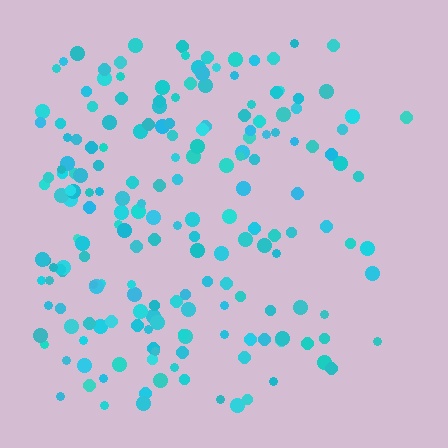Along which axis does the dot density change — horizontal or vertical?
Horizontal.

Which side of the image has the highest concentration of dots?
The left.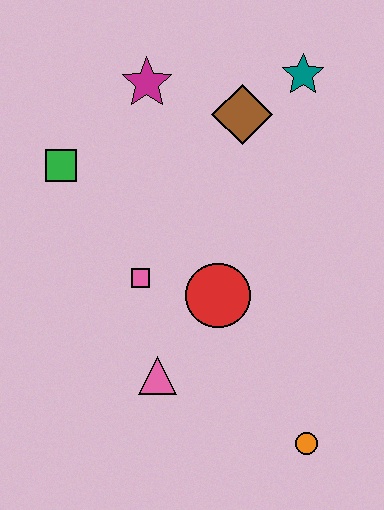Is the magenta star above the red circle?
Yes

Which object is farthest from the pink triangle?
The teal star is farthest from the pink triangle.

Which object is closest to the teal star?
The brown diamond is closest to the teal star.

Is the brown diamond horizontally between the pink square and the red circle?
No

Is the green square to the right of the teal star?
No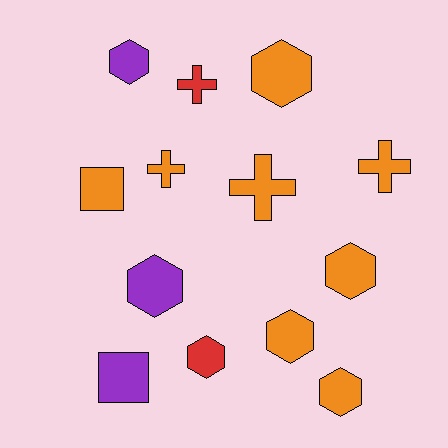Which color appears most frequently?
Orange, with 8 objects.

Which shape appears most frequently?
Hexagon, with 7 objects.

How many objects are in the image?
There are 13 objects.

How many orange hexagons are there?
There are 4 orange hexagons.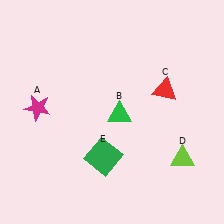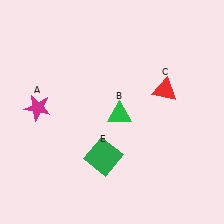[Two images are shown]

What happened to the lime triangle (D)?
The lime triangle (D) was removed in Image 2. It was in the bottom-right area of Image 1.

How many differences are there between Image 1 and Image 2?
There is 1 difference between the two images.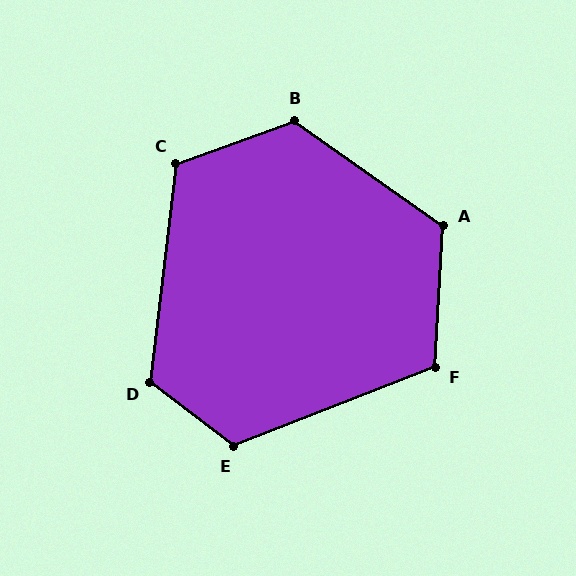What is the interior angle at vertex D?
Approximately 121 degrees (obtuse).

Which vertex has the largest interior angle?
B, at approximately 125 degrees.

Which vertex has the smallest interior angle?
F, at approximately 115 degrees.